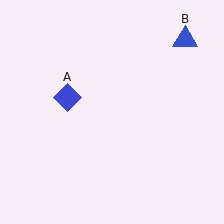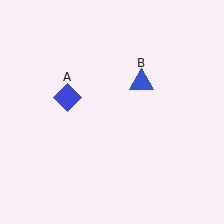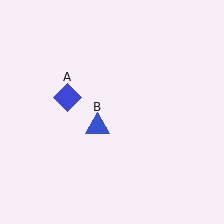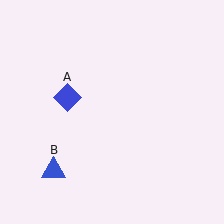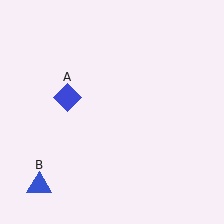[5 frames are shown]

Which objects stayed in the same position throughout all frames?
Blue diamond (object A) remained stationary.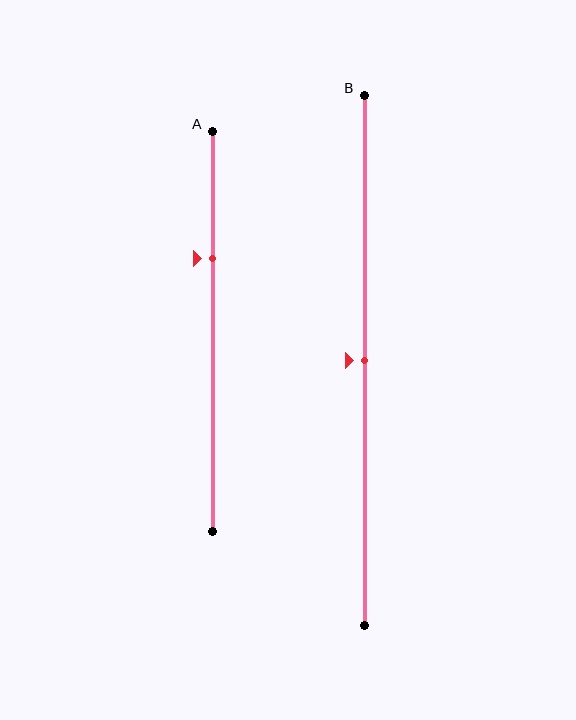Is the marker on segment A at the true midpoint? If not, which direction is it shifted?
No, the marker on segment A is shifted upward by about 18% of the segment length.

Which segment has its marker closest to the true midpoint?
Segment B has its marker closest to the true midpoint.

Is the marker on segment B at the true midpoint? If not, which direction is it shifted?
Yes, the marker on segment B is at the true midpoint.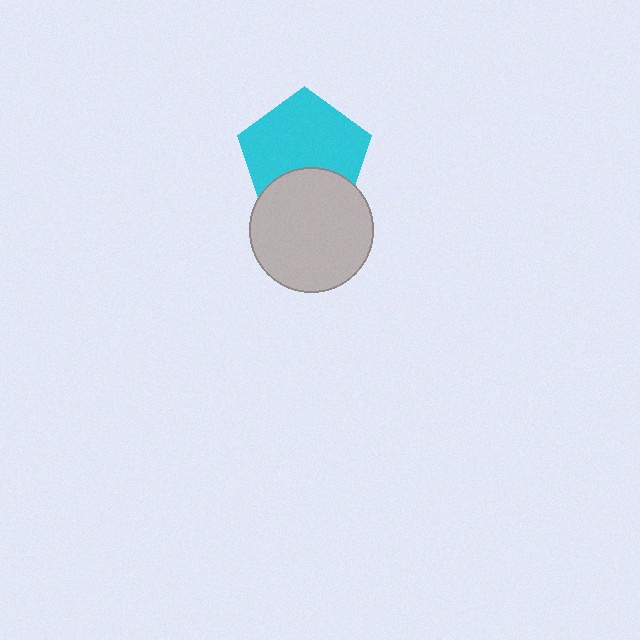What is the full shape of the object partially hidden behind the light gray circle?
The partially hidden object is a cyan pentagon.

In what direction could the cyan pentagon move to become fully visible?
The cyan pentagon could move up. That would shift it out from behind the light gray circle entirely.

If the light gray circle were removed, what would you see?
You would see the complete cyan pentagon.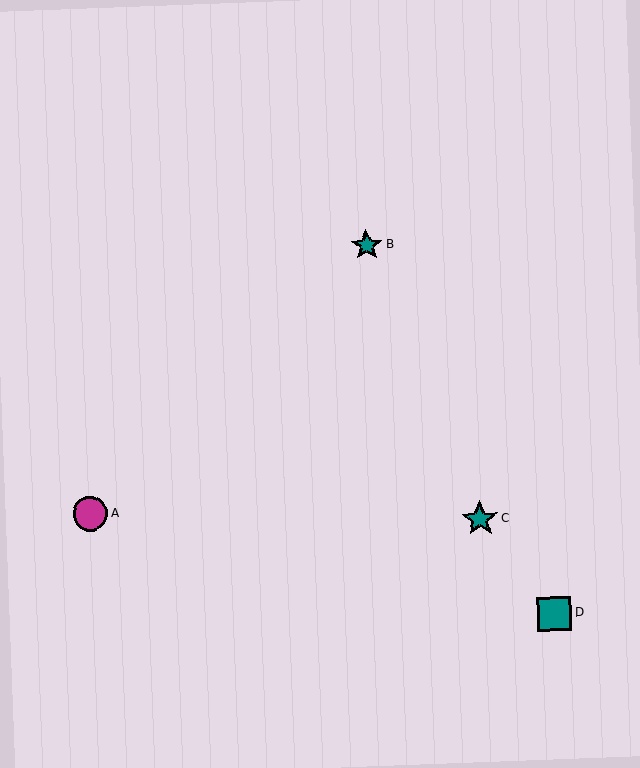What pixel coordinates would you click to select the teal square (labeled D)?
Click at (554, 614) to select the teal square D.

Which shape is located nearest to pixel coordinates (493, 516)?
The teal star (labeled C) at (480, 519) is nearest to that location.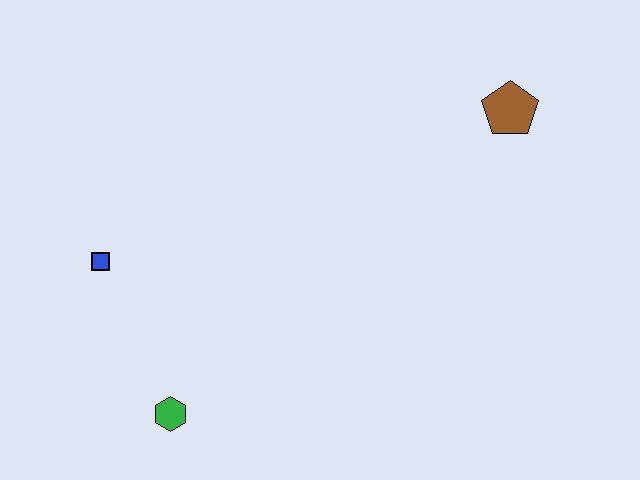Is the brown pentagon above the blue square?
Yes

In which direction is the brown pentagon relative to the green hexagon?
The brown pentagon is to the right of the green hexagon.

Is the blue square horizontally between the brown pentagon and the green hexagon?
No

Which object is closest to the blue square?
The green hexagon is closest to the blue square.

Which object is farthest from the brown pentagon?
The green hexagon is farthest from the brown pentagon.